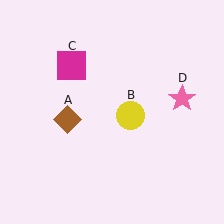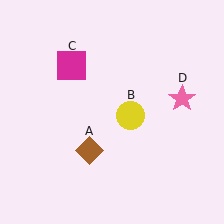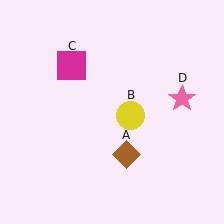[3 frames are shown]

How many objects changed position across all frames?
1 object changed position: brown diamond (object A).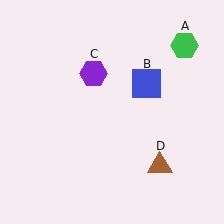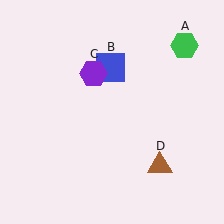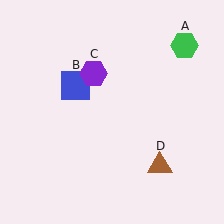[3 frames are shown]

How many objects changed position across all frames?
1 object changed position: blue square (object B).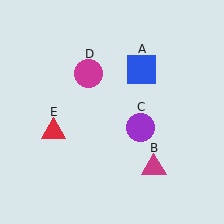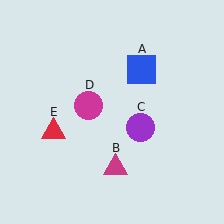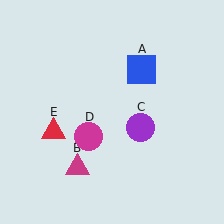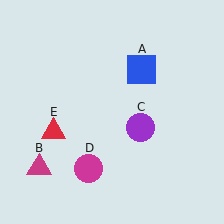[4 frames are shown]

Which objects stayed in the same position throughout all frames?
Blue square (object A) and purple circle (object C) and red triangle (object E) remained stationary.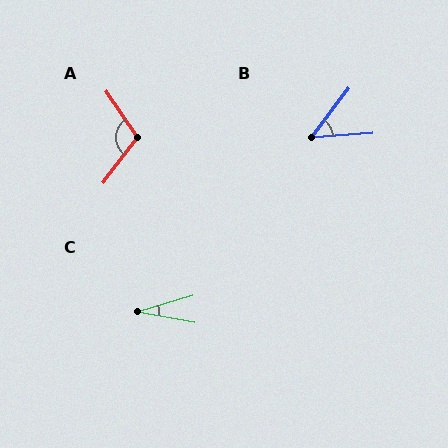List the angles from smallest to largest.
C (27°), B (49°), A (109°).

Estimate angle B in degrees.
Approximately 49 degrees.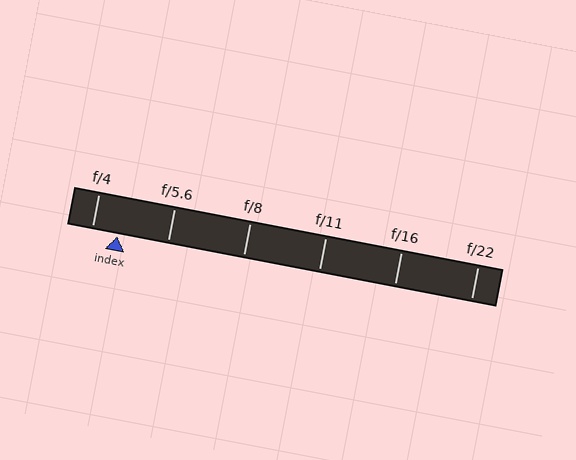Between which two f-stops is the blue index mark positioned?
The index mark is between f/4 and f/5.6.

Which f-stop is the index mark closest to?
The index mark is closest to f/4.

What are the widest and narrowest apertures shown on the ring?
The widest aperture shown is f/4 and the narrowest is f/22.